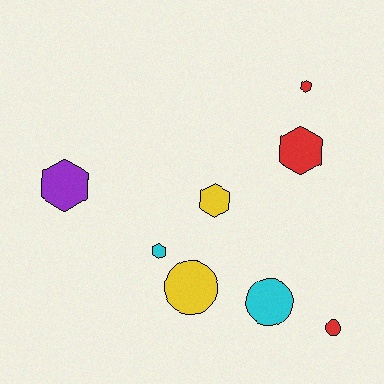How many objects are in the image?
There are 8 objects.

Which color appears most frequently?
Red, with 3 objects.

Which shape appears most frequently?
Hexagon, with 5 objects.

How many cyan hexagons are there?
There is 1 cyan hexagon.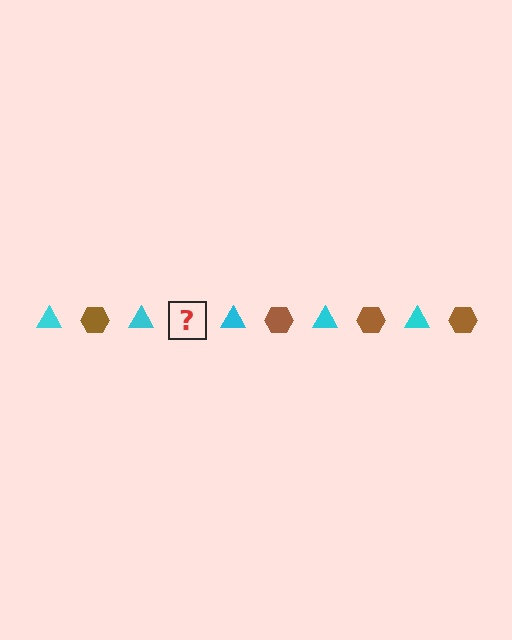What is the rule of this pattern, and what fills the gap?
The rule is that the pattern alternates between cyan triangle and brown hexagon. The gap should be filled with a brown hexagon.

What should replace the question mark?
The question mark should be replaced with a brown hexagon.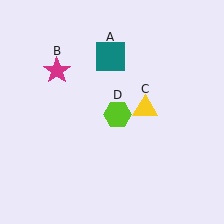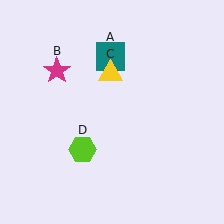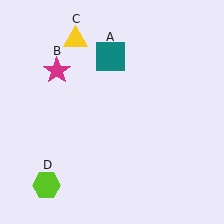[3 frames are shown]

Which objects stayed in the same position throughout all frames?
Teal square (object A) and magenta star (object B) remained stationary.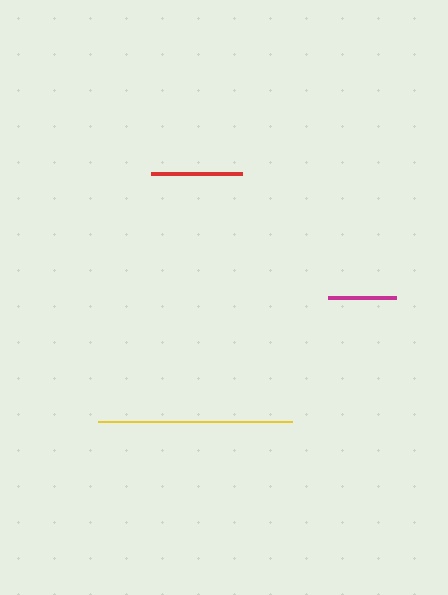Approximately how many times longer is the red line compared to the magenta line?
The red line is approximately 1.4 times the length of the magenta line.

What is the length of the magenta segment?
The magenta segment is approximately 68 pixels long.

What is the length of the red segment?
The red segment is approximately 92 pixels long.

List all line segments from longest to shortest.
From longest to shortest: yellow, red, magenta.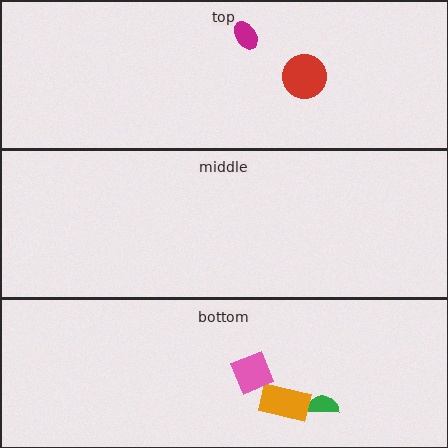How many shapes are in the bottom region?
3.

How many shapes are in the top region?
2.